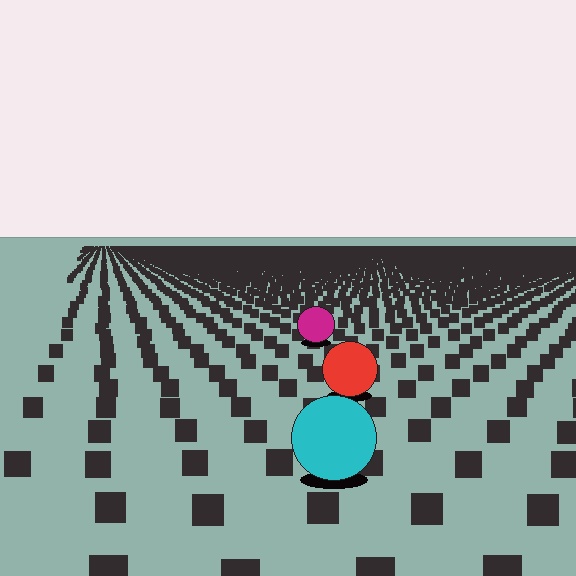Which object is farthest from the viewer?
The magenta circle is farthest from the viewer. It appears smaller and the ground texture around it is denser.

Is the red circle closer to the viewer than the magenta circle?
Yes. The red circle is closer — you can tell from the texture gradient: the ground texture is coarser near it.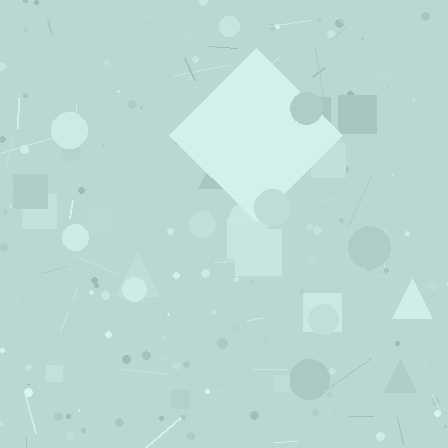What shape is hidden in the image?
A diamond is hidden in the image.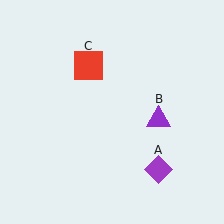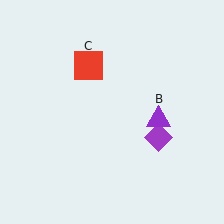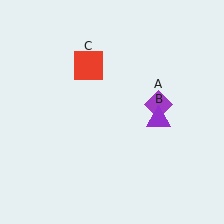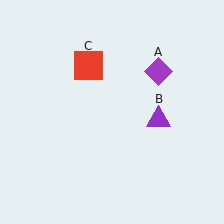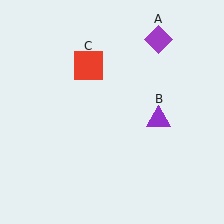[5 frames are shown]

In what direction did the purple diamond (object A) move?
The purple diamond (object A) moved up.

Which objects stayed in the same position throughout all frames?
Purple triangle (object B) and red square (object C) remained stationary.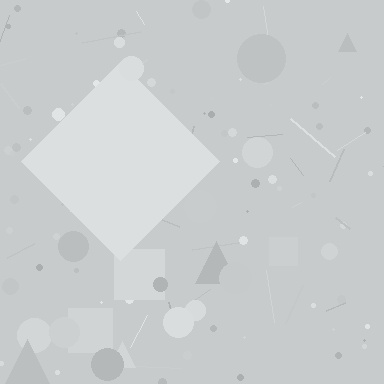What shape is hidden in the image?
A diamond is hidden in the image.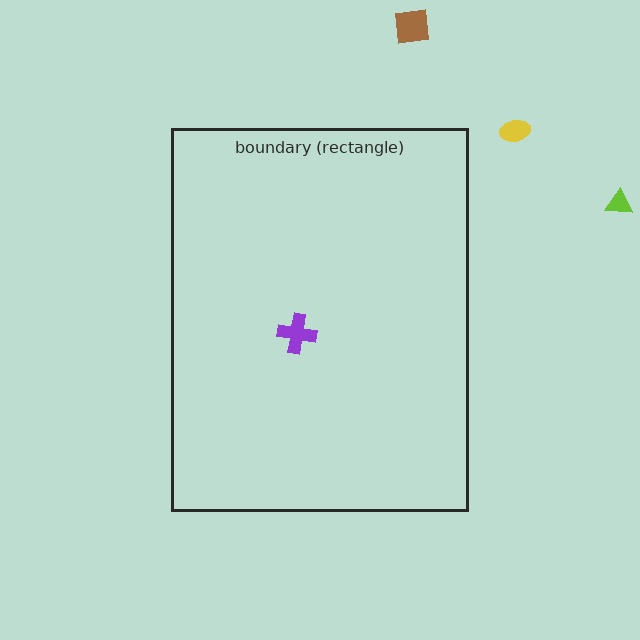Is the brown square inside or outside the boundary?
Outside.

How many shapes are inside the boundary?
1 inside, 3 outside.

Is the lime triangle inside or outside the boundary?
Outside.